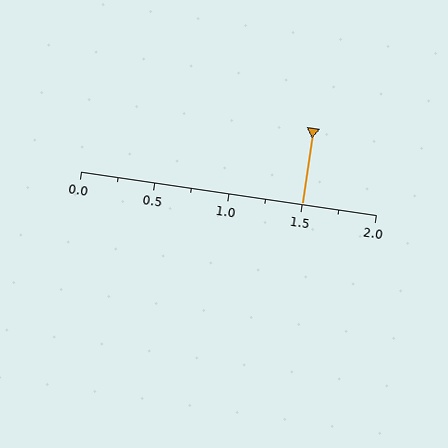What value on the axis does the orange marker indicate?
The marker indicates approximately 1.5.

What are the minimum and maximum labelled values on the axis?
The axis runs from 0.0 to 2.0.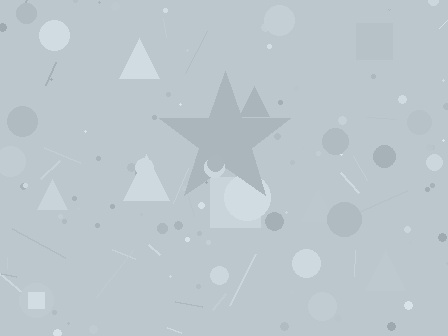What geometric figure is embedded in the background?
A star is embedded in the background.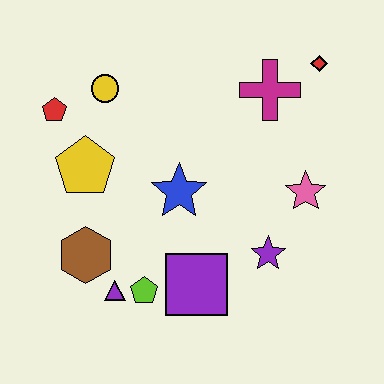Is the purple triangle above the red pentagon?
No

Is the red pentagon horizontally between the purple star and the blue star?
No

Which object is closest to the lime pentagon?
The purple triangle is closest to the lime pentagon.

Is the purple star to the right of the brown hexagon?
Yes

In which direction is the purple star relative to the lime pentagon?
The purple star is to the right of the lime pentagon.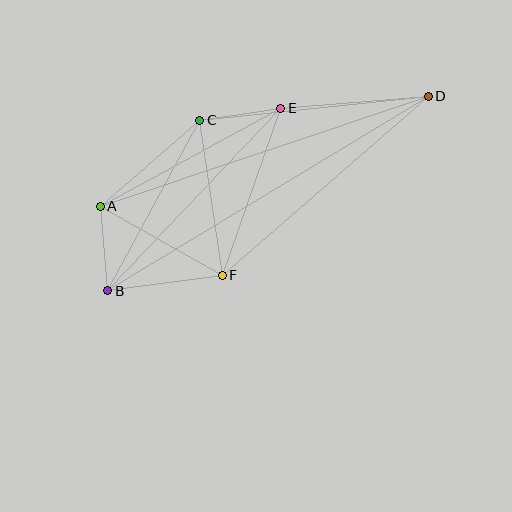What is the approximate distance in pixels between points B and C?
The distance between B and C is approximately 194 pixels.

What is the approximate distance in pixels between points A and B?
The distance between A and B is approximately 85 pixels.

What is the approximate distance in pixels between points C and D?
The distance between C and D is approximately 230 pixels.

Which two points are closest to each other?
Points C and E are closest to each other.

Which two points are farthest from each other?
Points B and D are farthest from each other.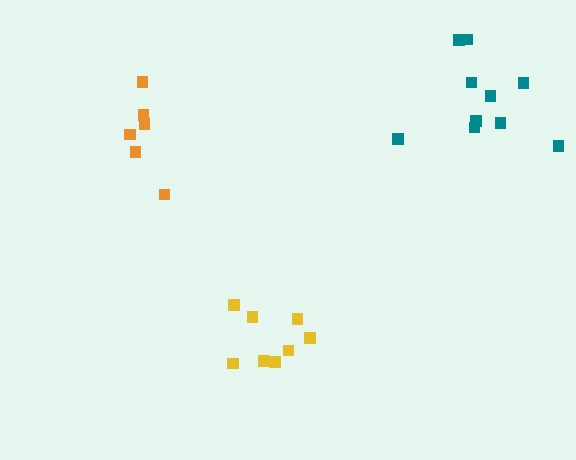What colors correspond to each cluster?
The clusters are colored: orange, teal, yellow.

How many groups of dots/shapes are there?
There are 3 groups.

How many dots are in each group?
Group 1: 6 dots, Group 2: 10 dots, Group 3: 8 dots (24 total).